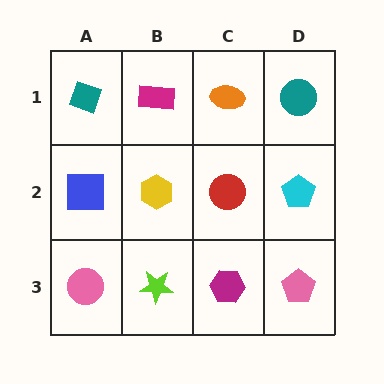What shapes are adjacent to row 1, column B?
A yellow hexagon (row 2, column B), a teal diamond (row 1, column A), an orange ellipse (row 1, column C).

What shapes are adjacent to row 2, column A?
A teal diamond (row 1, column A), a pink circle (row 3, column A), a yellow hexagon (row 2, column B).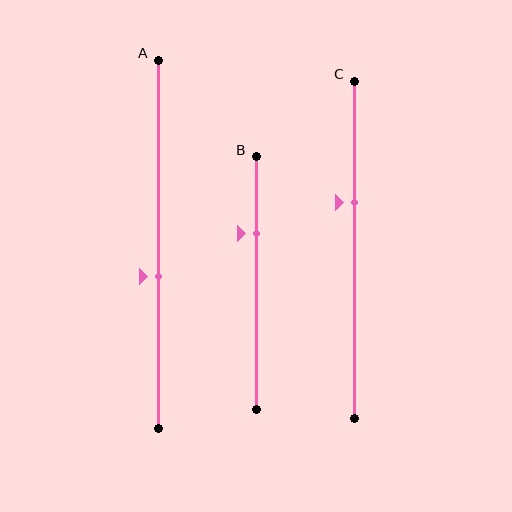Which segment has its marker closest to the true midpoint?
Segment A has its marker closest to the true midpoint.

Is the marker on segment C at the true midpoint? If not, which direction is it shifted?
No, the marker on segment C is shifted upward by about 14% of the segment length.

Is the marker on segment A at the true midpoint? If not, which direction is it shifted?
No, the marker on segment A is shifted downward by about 9% of the segment length.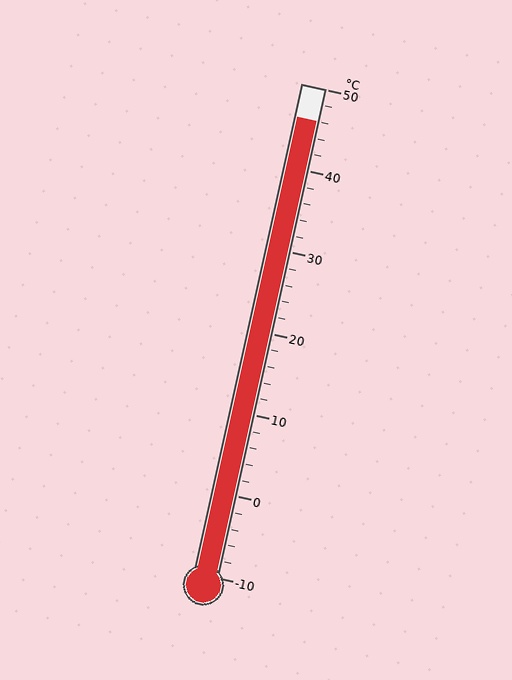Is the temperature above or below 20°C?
The temperature is above 20°C.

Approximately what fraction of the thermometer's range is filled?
The thermometer is filled to approximately 95% of its range.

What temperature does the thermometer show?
The thermometer shows approximately 46°C.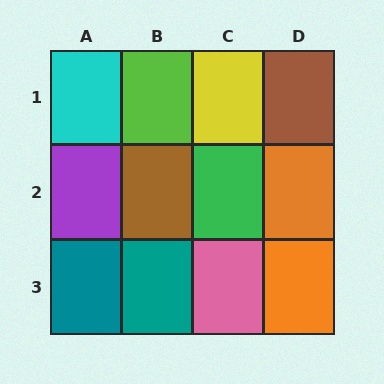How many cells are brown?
2 cells are brown.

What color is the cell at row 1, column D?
Brown.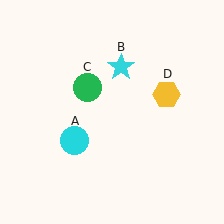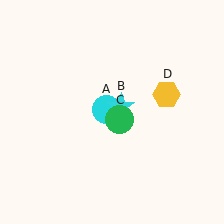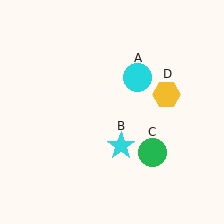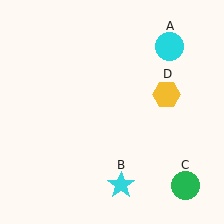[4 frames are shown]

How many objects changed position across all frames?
3 objects changed position: cyan circle (object A), cyan star (object B), green circle (object C).